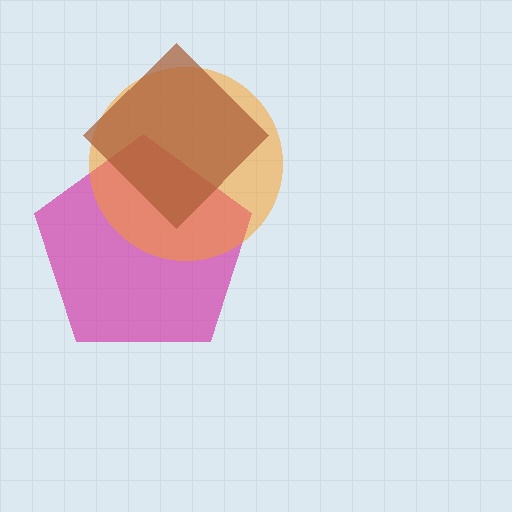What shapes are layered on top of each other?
The layered shapes are: a magenta pentagon, an orange circle, a brown diamond.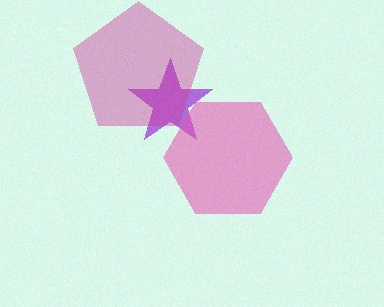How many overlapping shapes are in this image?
There are 3 overlapping shapes in the image.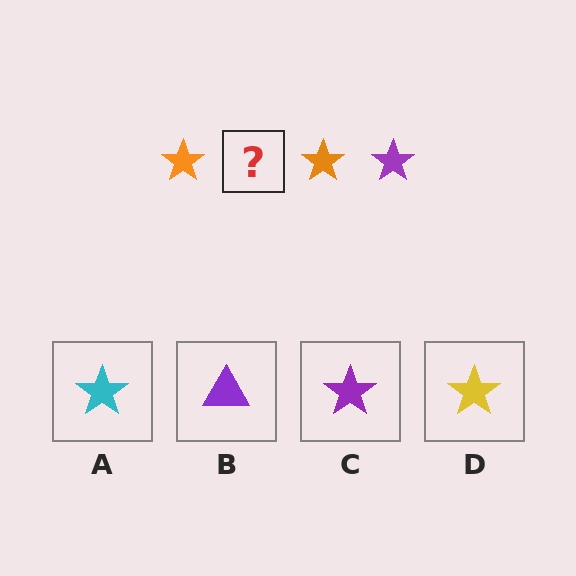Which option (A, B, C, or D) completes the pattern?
C.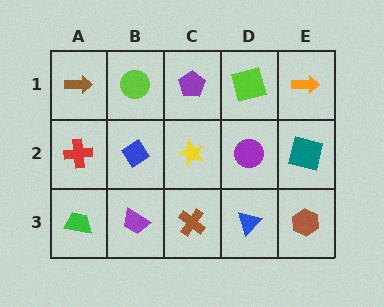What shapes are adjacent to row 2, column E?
An orange arrow (row 1, column E), a brown hexagon (row 3, column E), a purple circle (row 2, column D).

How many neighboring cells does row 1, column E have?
2.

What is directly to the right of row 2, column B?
A yellow star.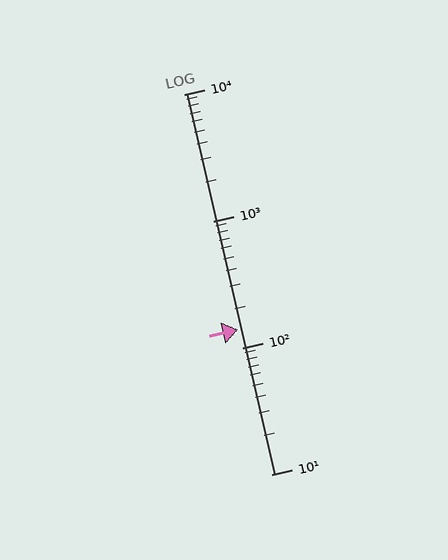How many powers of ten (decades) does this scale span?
The scale spans 3 decades, from 10 to 10000.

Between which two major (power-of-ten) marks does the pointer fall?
The pointer is between 100 and 1000.